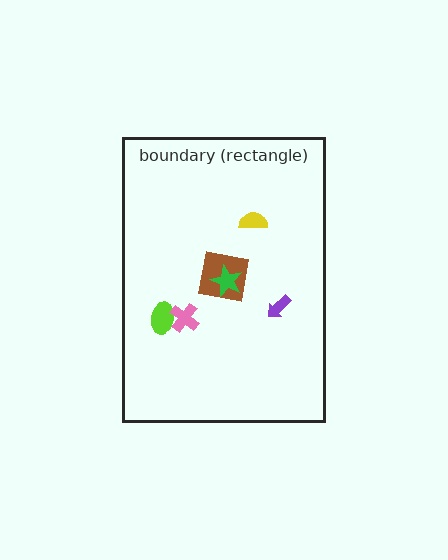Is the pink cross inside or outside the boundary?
Inside.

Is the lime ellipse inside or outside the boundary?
Inside.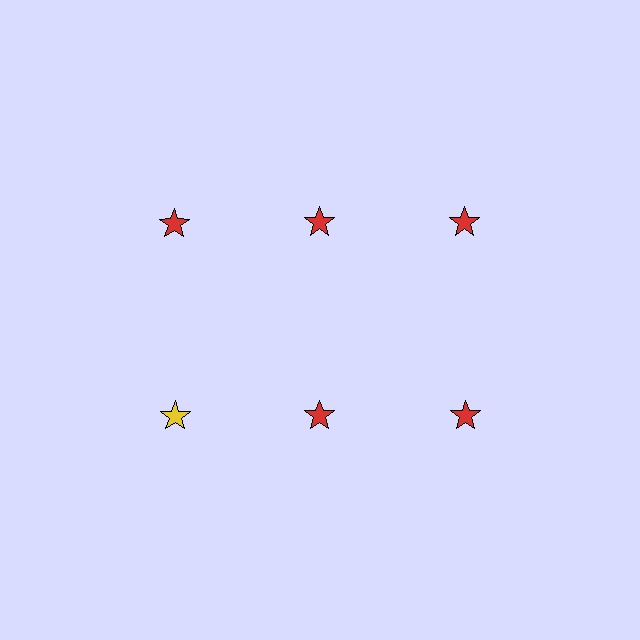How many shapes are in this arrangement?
There are 6 shapes arranged in a grid pattern.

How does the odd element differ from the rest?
It has a different color: yellow instead of red.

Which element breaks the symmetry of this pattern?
The yellow star in the second row, leftmost column breaks the symmetry. All other shapes are red stars.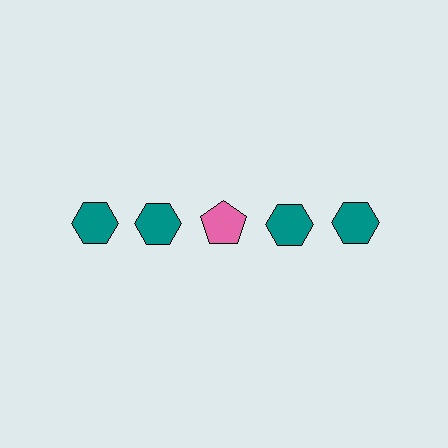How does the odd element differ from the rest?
It differs in both color (pink instead of teal) and shape (pentagon instead of hexagon).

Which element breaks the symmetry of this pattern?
The pink pentagon in the top row, center column breaks the symmetry. All other shapes are teal hexagons.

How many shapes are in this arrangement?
There are 5 shapes arranged in a grid pattern.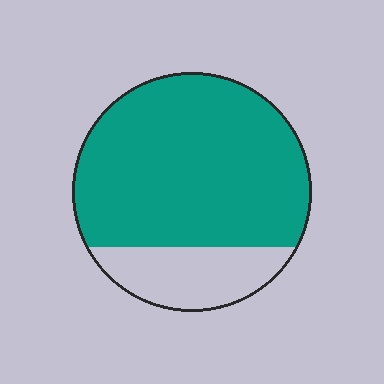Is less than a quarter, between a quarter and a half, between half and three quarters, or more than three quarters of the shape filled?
More than three quarters.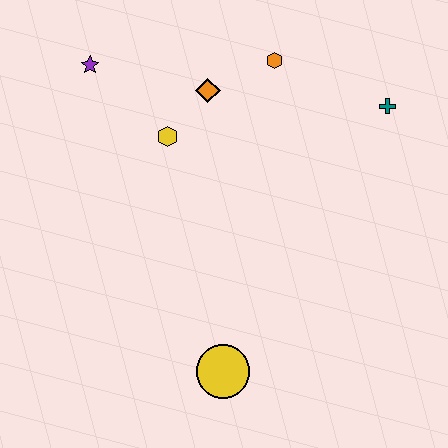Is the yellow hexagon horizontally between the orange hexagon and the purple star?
Yes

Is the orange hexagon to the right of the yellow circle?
Yes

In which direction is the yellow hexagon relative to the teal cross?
The yellow hexagon is to the left of the teal cross.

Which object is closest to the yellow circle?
The yellow hexagon is closest to the yellow circle.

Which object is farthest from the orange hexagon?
The yellow circle is farthest from the orange hexagon.